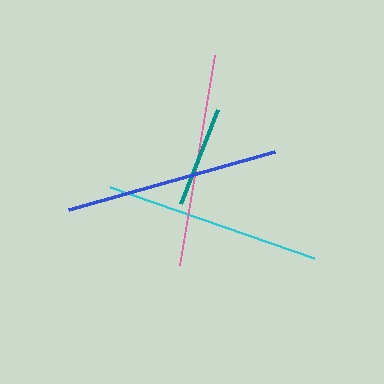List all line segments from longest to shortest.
From longest to shortest: cyan, blue, pink, teal.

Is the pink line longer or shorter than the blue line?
The blue line is longer than the pink line.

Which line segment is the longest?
The cyan line is the longest at approximately 216 pixels.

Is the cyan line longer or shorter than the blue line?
The cyan line is longer than the blue line.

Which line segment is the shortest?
The teal line is the shortest at approximately 102 pixels.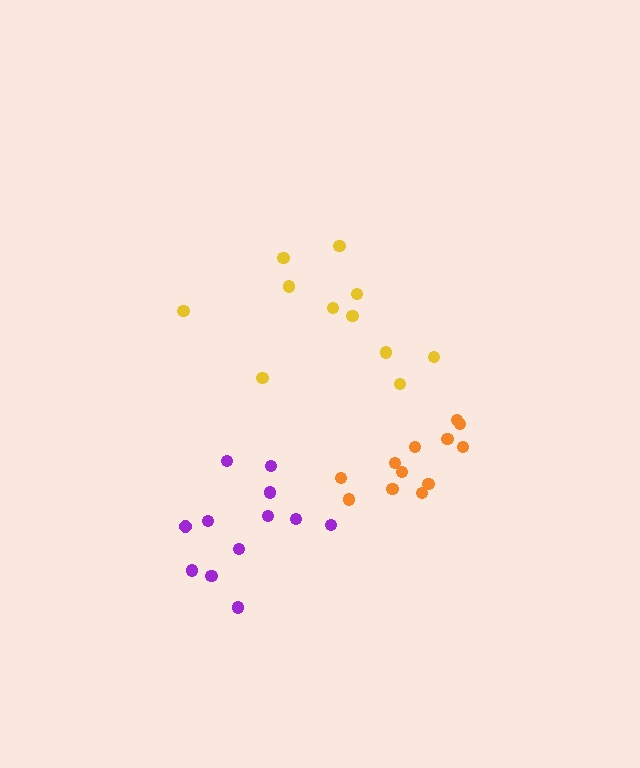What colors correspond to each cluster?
The clusters are colored: yellow, purple, orange.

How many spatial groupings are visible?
There are 3 spatial groupings.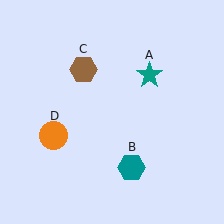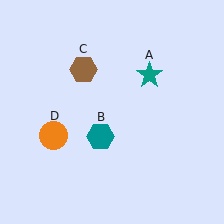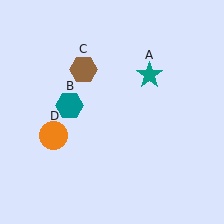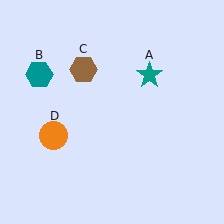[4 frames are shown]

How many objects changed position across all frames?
1 object changed position: teal hexagon (object B).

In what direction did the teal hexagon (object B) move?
The teal hexagon (object B) moved up and to the left.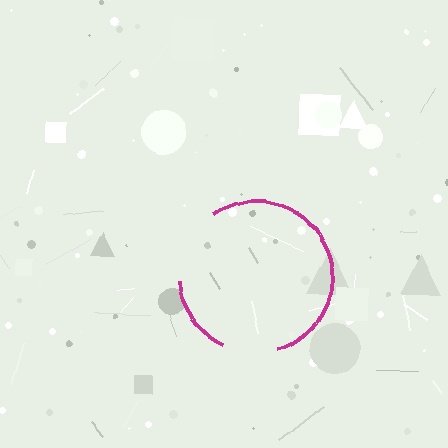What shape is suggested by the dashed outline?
The dashed outline suggests a circle.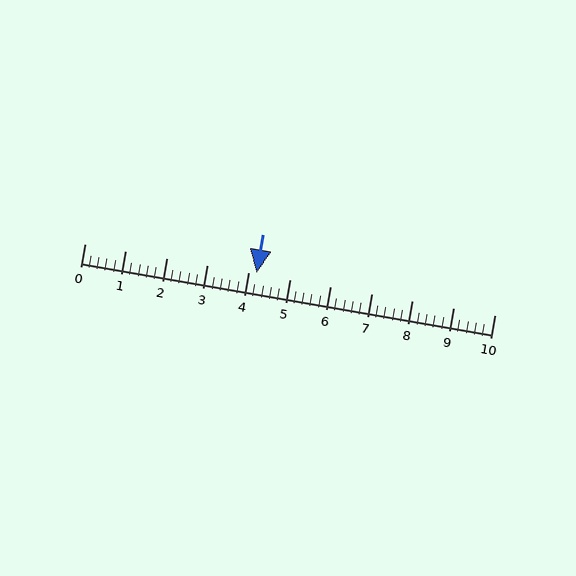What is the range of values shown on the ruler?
The ruler shows values from 0 to 10.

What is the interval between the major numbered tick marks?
The major tick marks are spaced 1 units apart.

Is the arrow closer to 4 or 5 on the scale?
The arrow is closer to 4.